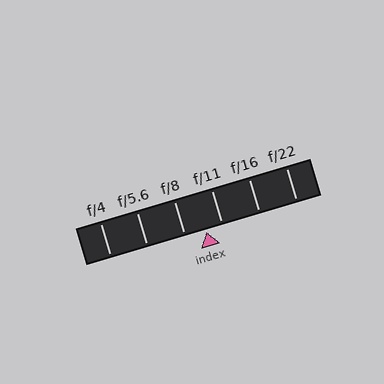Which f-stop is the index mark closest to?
The index mark is closest to f/11.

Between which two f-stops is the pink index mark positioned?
The index mark is between f/8 and f/11.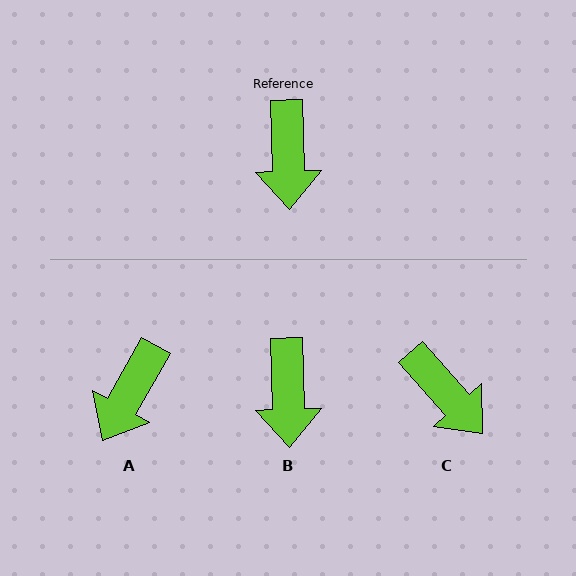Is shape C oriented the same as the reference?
No, it is off by about 40 degrees.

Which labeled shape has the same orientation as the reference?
B.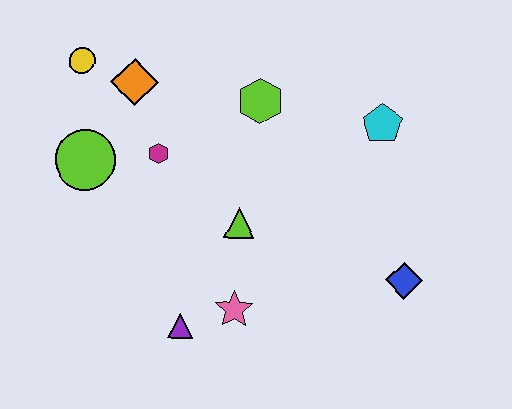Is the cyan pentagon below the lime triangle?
No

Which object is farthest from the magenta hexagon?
The blue diamond is farthest from the magenta hexagon.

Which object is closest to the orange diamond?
The yellow circle is closest to the orange diamond.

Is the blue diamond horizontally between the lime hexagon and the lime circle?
No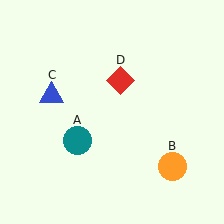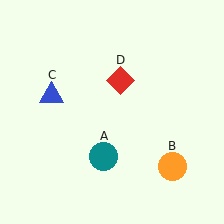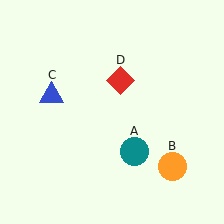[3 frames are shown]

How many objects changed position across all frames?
1 object changed position: teal circle (object A).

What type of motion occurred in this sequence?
The teal circle (object A) rotated counterclockwise around the center of the scene.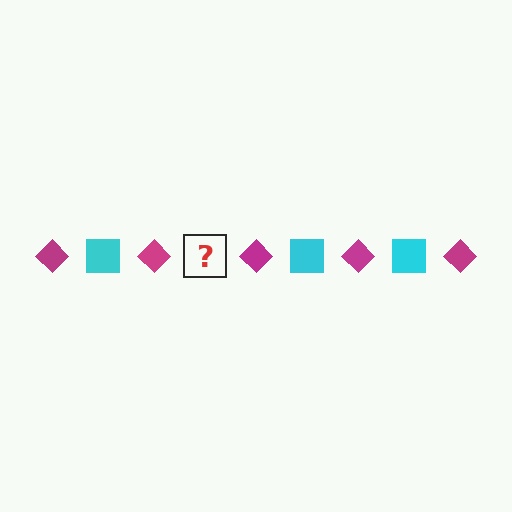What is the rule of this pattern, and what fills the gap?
The rule is that the pattern alternates between magenta diamond and cyan square. The gap should be filled with a cyan square.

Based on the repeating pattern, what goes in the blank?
The blank should be a cyan square.